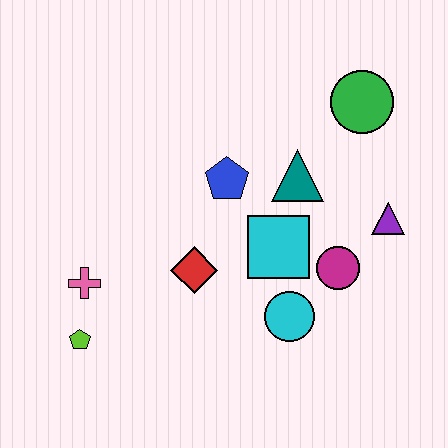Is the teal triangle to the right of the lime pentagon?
Yes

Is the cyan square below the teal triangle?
Yes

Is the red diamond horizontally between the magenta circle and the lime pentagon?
Yes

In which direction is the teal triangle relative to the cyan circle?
The teal triangle is above the cyan circle.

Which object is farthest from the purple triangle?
The lime pentagon is farthest from the purple triangle.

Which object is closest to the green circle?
The teal triangle is closest to the green circle.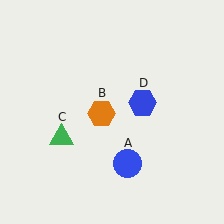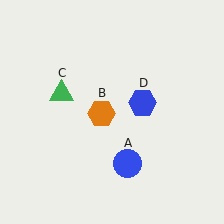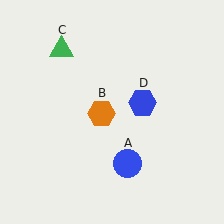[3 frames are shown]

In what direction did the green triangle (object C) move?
The green triangle (object C) moved up.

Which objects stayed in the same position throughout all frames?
Blue circle (object A) and orange hexagon (object B) and blue hexagon (object D) remained stationary.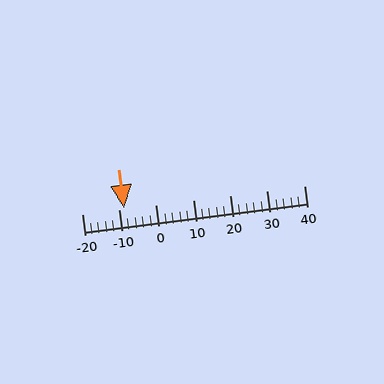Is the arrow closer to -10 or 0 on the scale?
The arrow is closer to -10.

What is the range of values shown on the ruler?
The ruler shows values from -20 to 40.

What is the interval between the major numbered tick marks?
The major tick marks are spaced 10 units apart.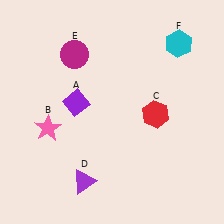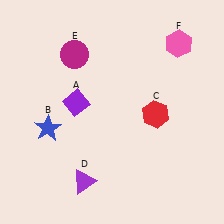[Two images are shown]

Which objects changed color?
B changed from pink to blue. F changed from cyan to pink.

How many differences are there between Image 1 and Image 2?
There are 2 differences between the two images.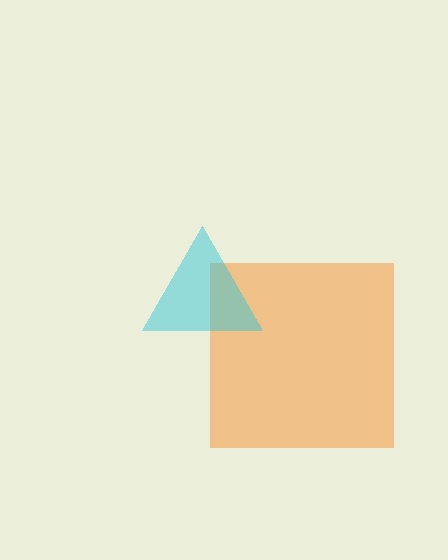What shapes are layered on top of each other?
The layered shapes are: an orange square, a cyan triangle.